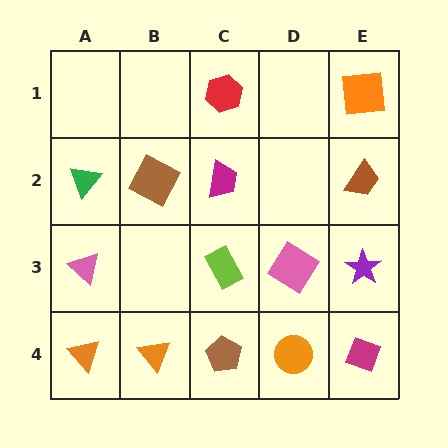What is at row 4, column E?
A magenta diamond.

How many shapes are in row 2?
4 shapes.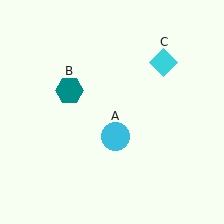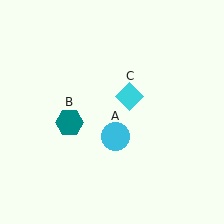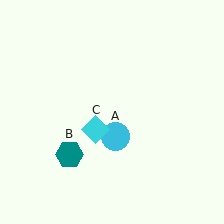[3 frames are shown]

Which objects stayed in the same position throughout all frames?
Cyan circle (object A) remained stationary.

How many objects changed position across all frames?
2 objects changed position: teal hexagon (object B), cyan diamond (object C).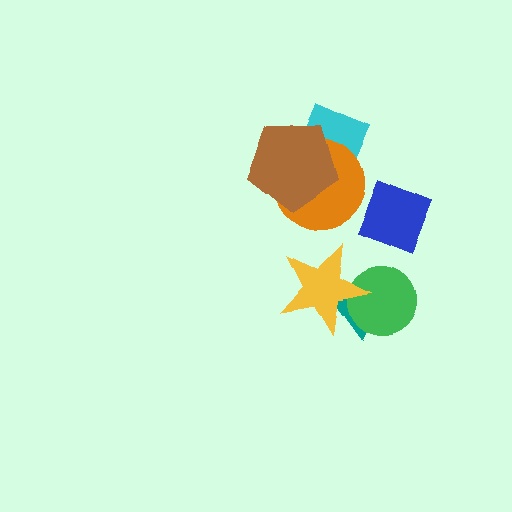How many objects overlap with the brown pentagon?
2 objects overlap with the brown pentagon.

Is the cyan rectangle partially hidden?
Yes, it is partially covered by another shape.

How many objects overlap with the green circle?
2 objects overlap with the green circle.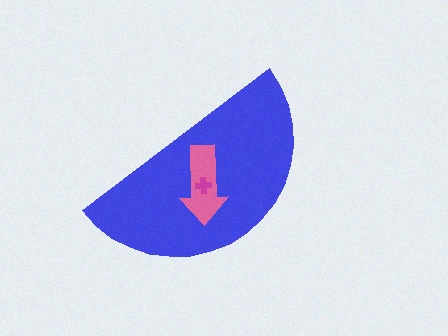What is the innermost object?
The magenta cross.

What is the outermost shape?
The blue semicircle.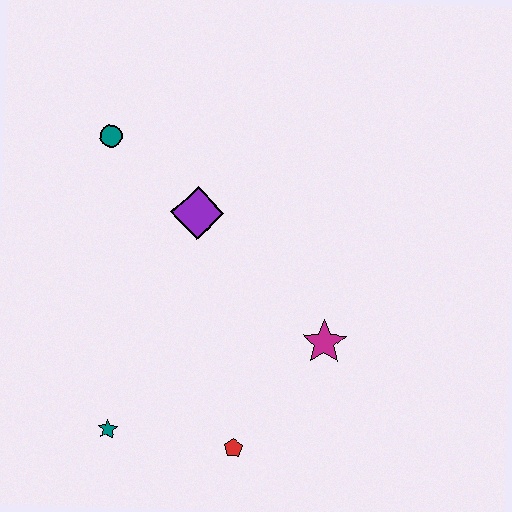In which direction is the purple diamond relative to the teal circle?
The purple diamond is to the right of the teal circle.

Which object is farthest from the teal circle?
The red pentagon is farthest from the teal circle.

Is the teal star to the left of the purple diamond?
Yes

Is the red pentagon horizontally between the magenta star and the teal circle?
Yes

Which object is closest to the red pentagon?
The teal star is closest to the red pentagon.